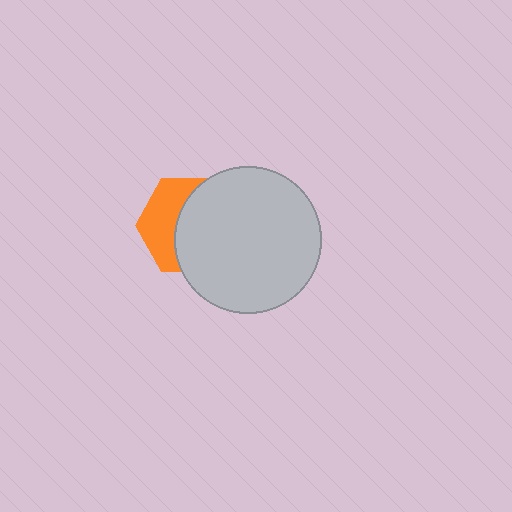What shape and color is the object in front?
The object in front is a light gray circle.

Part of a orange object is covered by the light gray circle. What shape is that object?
It is a hexagon.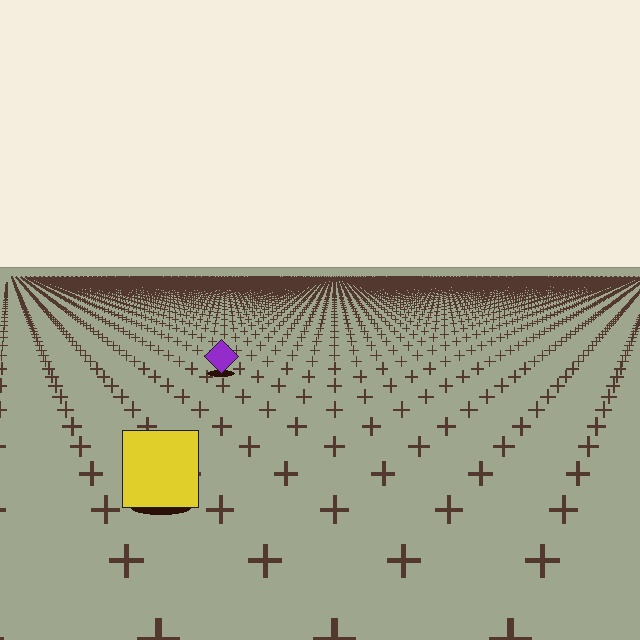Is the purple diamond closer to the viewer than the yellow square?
No. The yellow square is closer — you can tell from the texture gradient: the ground texture is coarser near it.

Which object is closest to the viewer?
The yellow square is closest. The texture marks near it are larger and more spread out.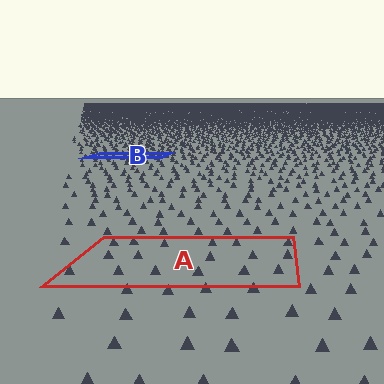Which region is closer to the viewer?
Region A is closer. The texture elements there are larger and more spread out.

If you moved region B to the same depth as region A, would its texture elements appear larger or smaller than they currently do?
They would appear larger. At a closer depth, the same texture elements are projected at a bigger on-screen size.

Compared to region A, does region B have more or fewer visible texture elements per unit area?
Region B has more texture elements per unit area — they are packed more densely because it is farther away.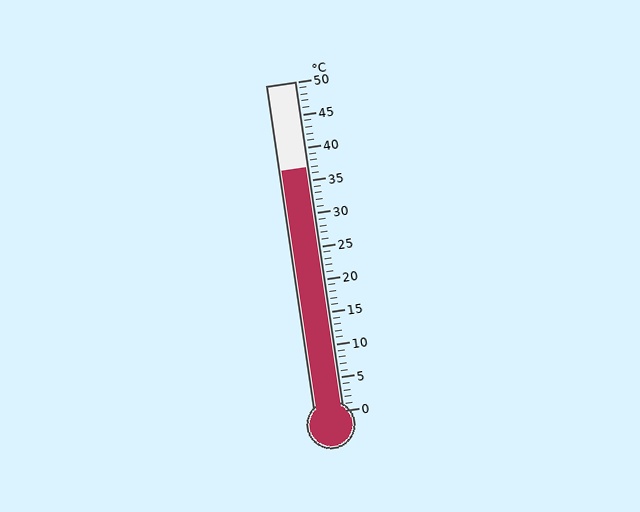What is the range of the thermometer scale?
The thermometer scale ranges from 0°C to 50°C.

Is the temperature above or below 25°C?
The temperature is above 25°C.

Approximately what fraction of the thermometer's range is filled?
The thermometer is filled to approximately 75% of its range.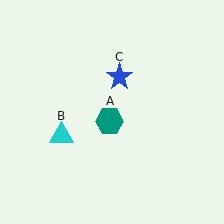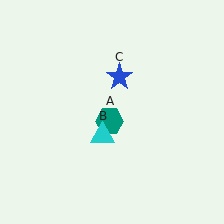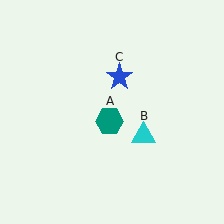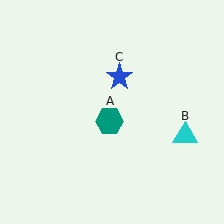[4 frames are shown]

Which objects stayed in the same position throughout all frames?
Teal hexagon (object A) and blue star (object C) remained stationary.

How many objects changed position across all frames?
1 object changed position: cyan triangle (object B).